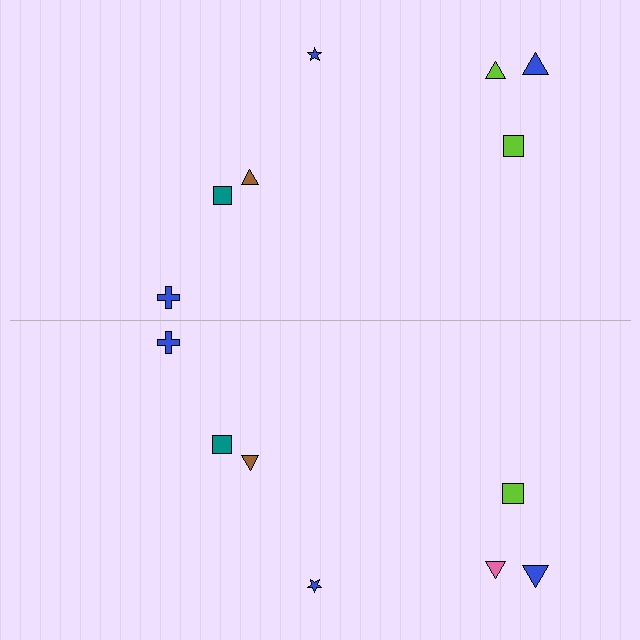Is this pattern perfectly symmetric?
No, the pattern is not perfectly symmetric. The pink triangle on the bottom side breaks the symmetry — its mirror counterpart is lime.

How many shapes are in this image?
There are 14 shapes in this image.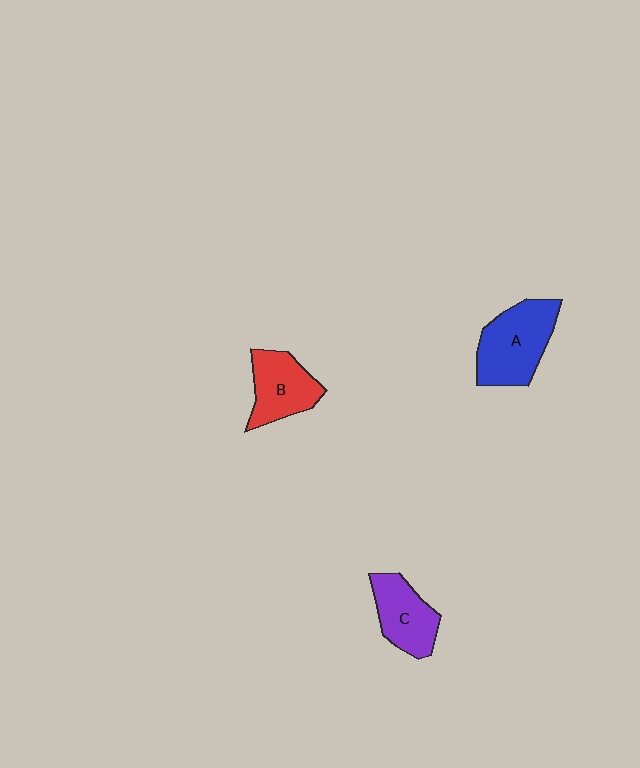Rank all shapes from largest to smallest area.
From largest to smallest: A (blue), B (red), C (purple).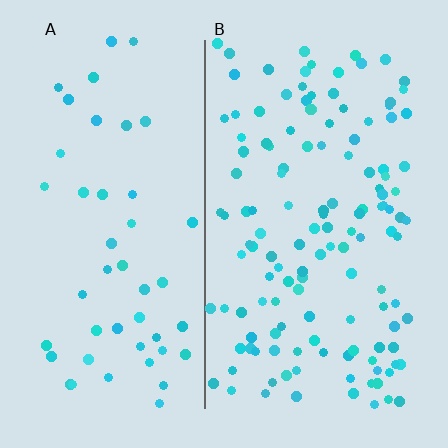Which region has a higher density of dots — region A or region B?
B (the right).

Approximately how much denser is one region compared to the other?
Approximately 2.8× — region B over region A.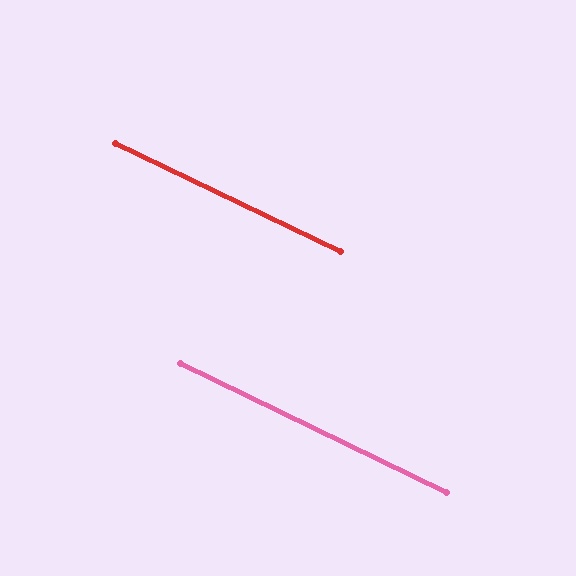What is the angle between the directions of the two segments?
Approximately 0 degrees.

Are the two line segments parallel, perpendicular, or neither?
Parallel — their directions differ by only 0.1°.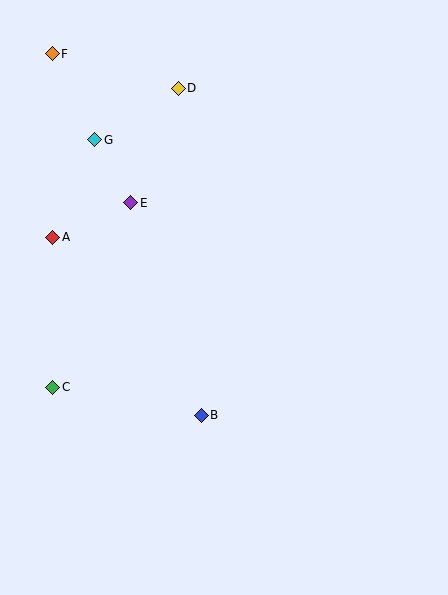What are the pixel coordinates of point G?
Point G is at (95, 140).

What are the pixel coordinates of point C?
Point C is at (53, 387).